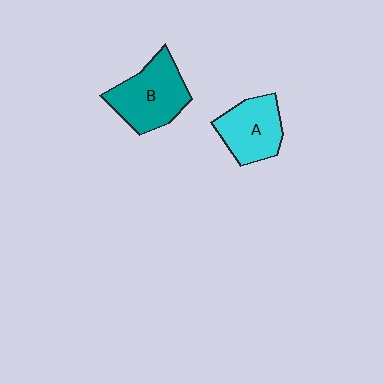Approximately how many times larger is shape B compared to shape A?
Approximately 1.2 times.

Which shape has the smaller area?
Shape A (cyan).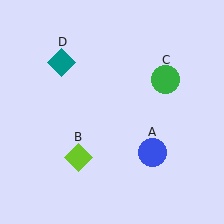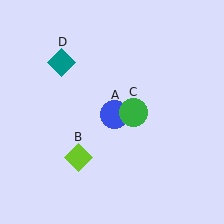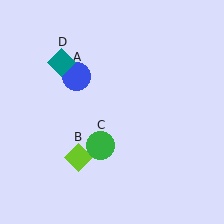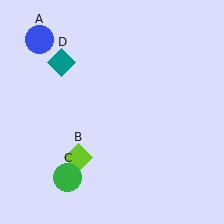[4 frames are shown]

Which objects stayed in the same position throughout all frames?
Lime diamond (object B) and teal diamond (object D) remained stationary.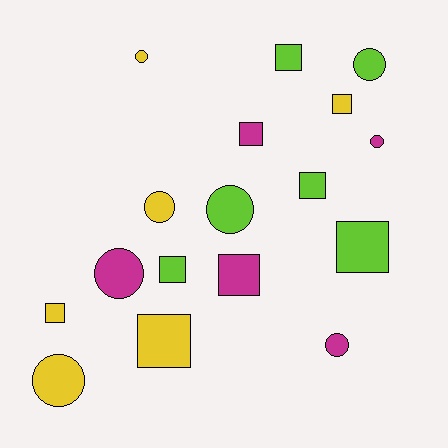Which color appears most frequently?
Lime, with 6 objects.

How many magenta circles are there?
There are 3 magenta circles.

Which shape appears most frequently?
Square, with 9 objects.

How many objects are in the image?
There are 17 objects.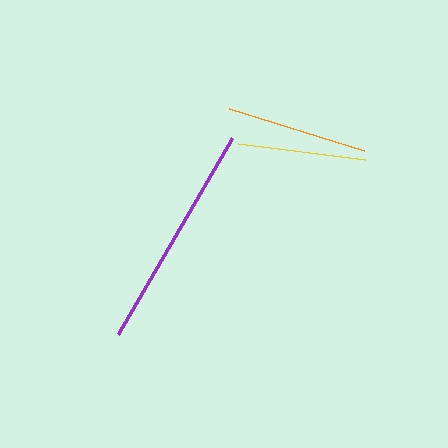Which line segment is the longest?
The purple line is the longest at approximately 226 pixels.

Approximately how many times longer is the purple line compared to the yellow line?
The purple line is approximately 1.8 times the length of the yellow line.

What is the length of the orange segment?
The orange segment is approximately 141 pixels long.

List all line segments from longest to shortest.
From longest to shortest: purple, orange, yellow.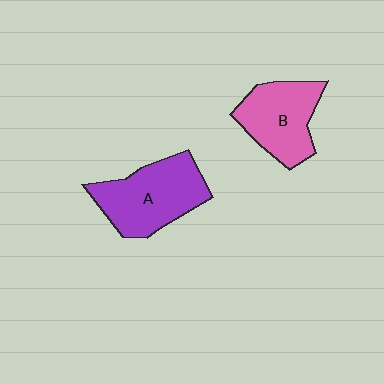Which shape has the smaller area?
Shape B (pink).